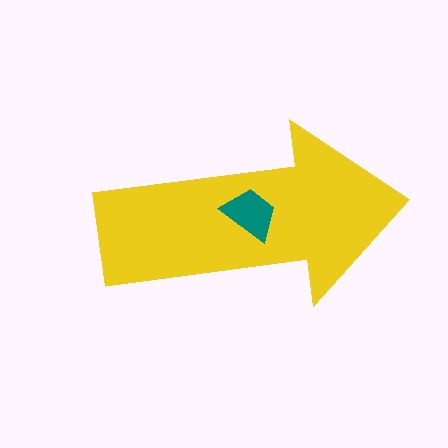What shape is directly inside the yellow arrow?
The teal trapezoid.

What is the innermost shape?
The teal trapezoid.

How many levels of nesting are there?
2.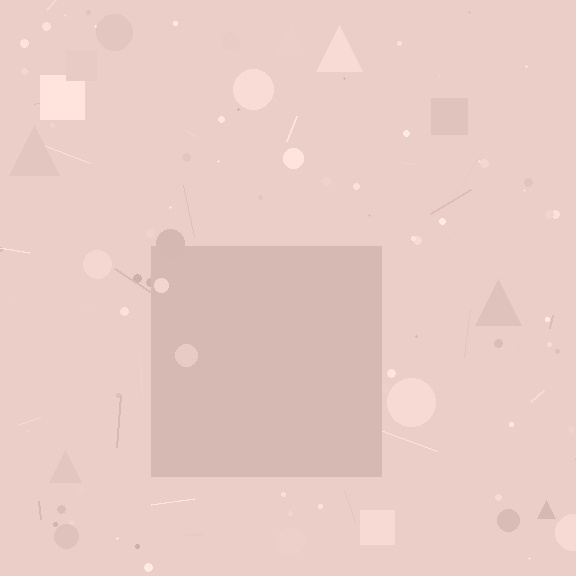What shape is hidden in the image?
A square is hidden in the image.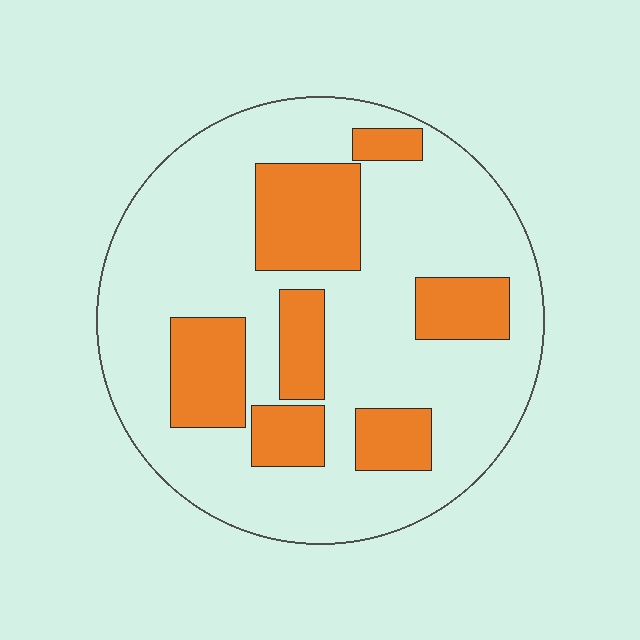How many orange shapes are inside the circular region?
7.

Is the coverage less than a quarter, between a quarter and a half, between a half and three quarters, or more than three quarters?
Between a quarter and a half.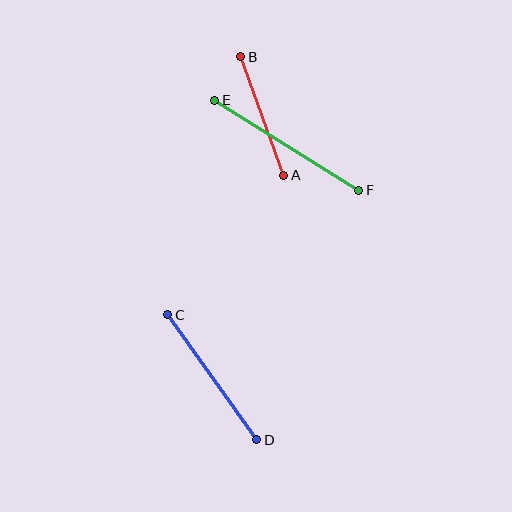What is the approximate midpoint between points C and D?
The midpoint is at approximately (212, 377) pixels.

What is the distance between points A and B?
The distance is approximately 126 pixels.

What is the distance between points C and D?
The distance is approximately 154 pixels.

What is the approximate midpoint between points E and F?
The midpoint is at approximately (287, 145) pixels.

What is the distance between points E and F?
The distance is approximately 170 pixels.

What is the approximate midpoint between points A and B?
The midpoint is at approximately (262, 116) pixels.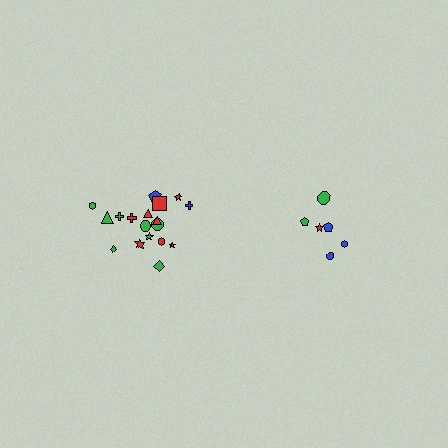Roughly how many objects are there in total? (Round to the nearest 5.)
Roughly 25 objects in total.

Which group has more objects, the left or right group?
The left group.